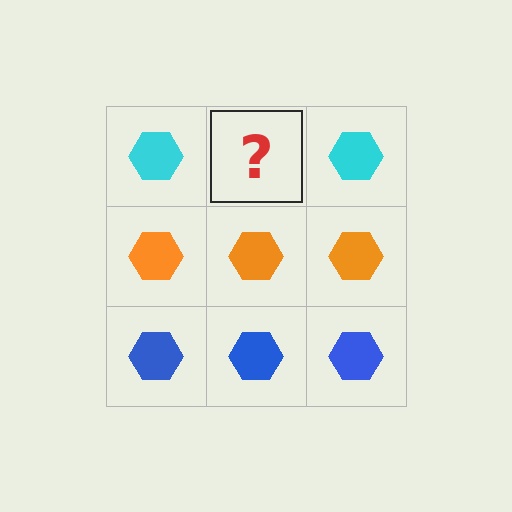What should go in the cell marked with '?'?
The missing cell should contain a cyan hexagon.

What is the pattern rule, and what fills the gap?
The rule is that each row has a consistent color. The gap should be filled with a cyan hexagon.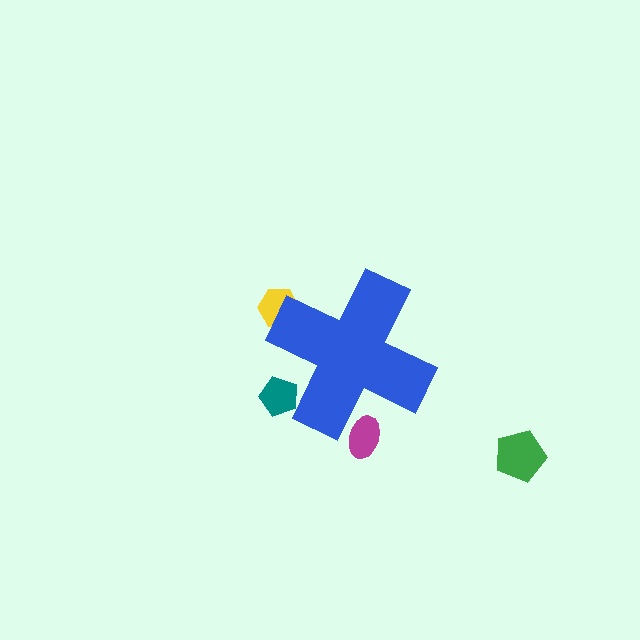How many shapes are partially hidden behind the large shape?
3 shapes are partially hidden.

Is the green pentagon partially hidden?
No, the green pentagon is fully visible.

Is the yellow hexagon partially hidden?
Yes, the yellow hexagon is partially hidden behind the blue cross.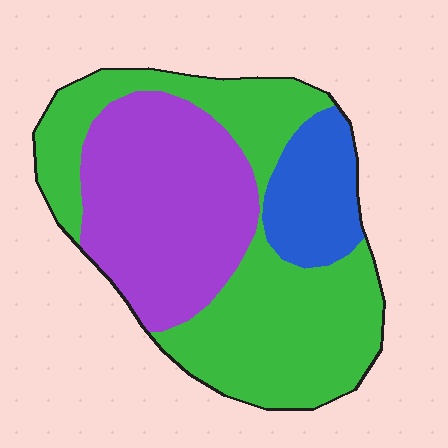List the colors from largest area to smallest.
From largest to smallest: green, purple, blue.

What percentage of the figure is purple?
Purple covers around 35% of the figure.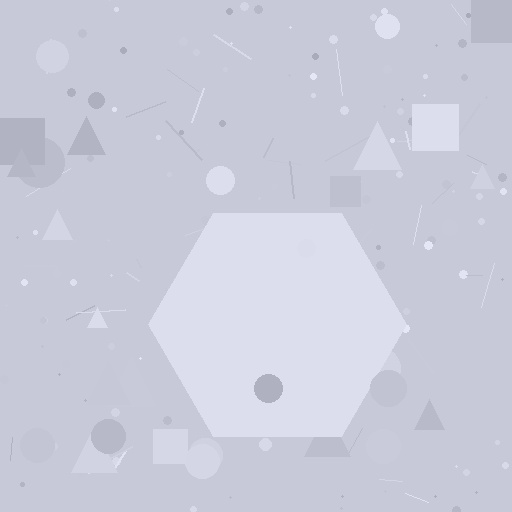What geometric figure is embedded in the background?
A hexagon is embedded in the background.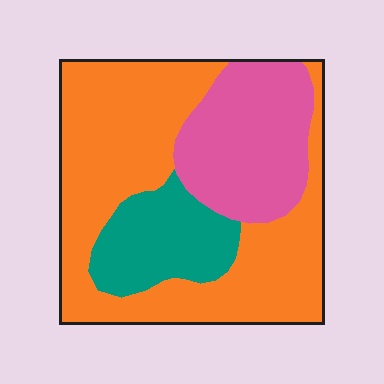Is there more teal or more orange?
Orange.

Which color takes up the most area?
Orange, at roughly 55%.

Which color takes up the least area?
Teal, at roughly 15%.